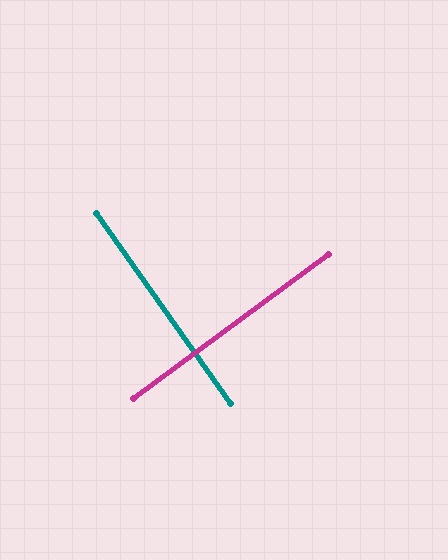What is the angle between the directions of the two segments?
Approximately 89 degrees.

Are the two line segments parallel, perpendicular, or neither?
Perpendicular — they meet at approximately 89°.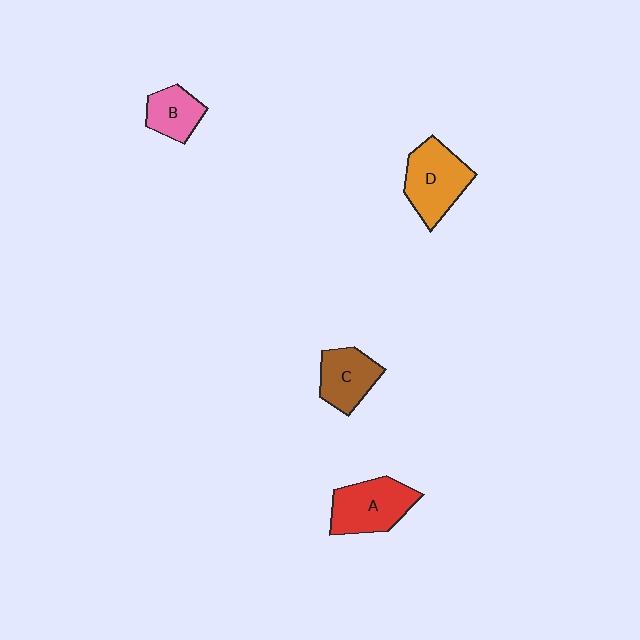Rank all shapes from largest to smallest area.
From largest to smallest: D (orange), A (red), C (brown), B (pink).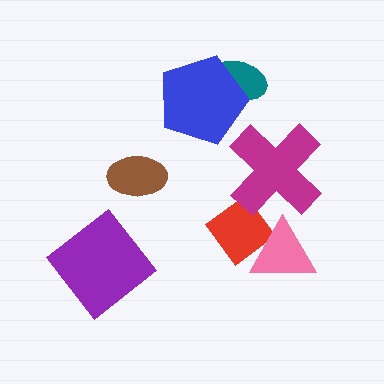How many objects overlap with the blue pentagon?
1 object overlaps with the blue pentagon.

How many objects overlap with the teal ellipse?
1 object overlaps with the teal ellipse.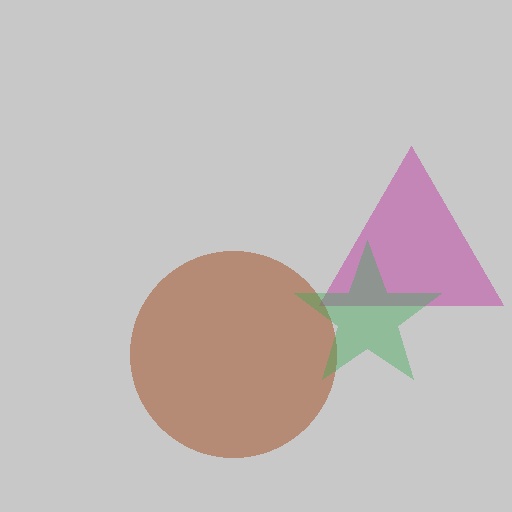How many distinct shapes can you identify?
There are 3 distinct shapes: a brown circle, a magenta triangle, a green star.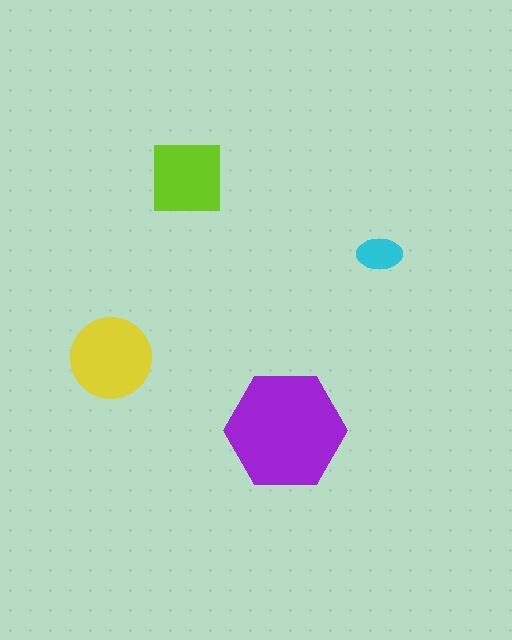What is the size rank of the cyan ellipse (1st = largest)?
4th.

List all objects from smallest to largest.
The cyan ellipse, the lime square, the yellow circle, the purple hexagon.